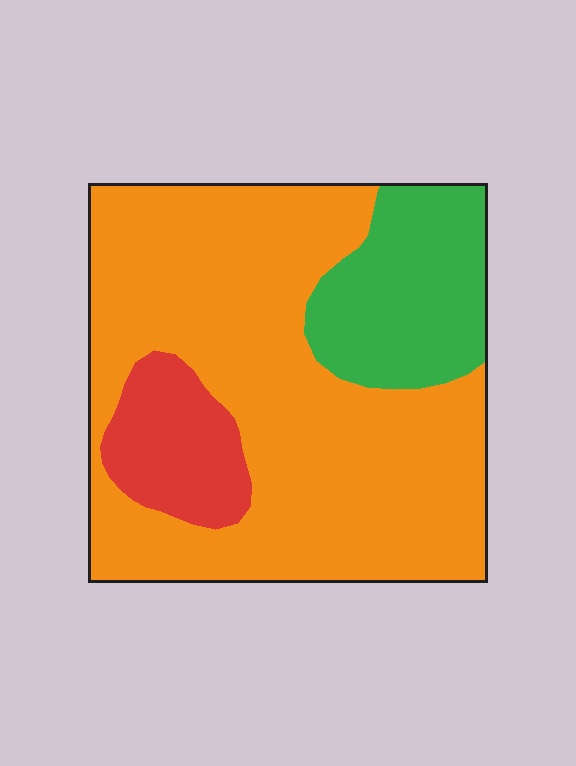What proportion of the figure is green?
Green covers about 20% of the figure.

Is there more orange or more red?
Orange.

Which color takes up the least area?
Red, at roughly 10%.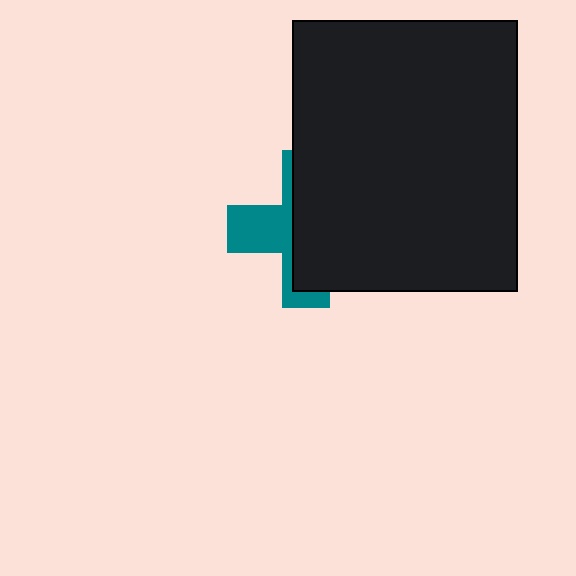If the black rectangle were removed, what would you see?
You would see the complete teal cross.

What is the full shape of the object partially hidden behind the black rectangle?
The partially hidden object is a teal cross.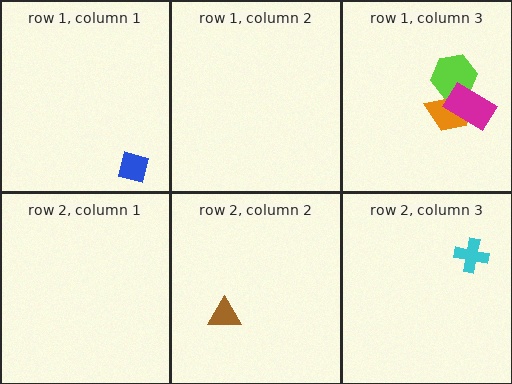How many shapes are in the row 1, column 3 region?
3.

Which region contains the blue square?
The row 1, column 1 region.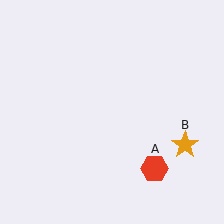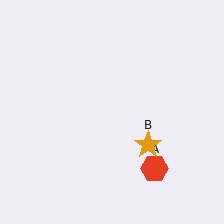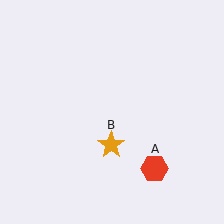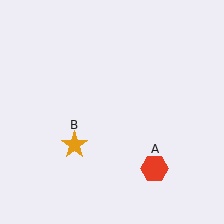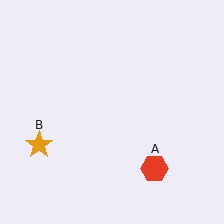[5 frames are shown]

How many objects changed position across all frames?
1 object changed position: orange star (object B).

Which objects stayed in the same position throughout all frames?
Red hexagon (object A) remained stationary.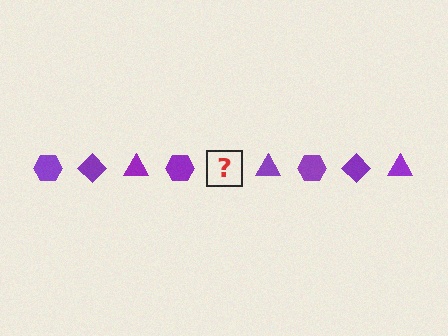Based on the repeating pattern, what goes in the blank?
The blank should be a purple diamond.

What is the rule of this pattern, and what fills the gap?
The rule is that the pattern cycles through hexagon, diamond, triangle shapes in purple. The gap should be filled with a purple diamond.